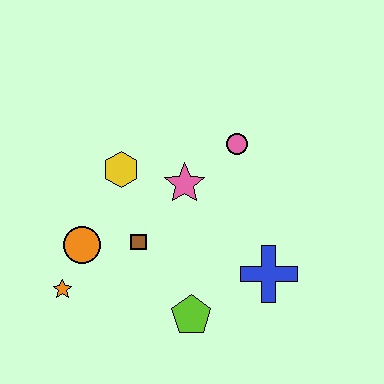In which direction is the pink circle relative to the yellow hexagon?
The pink circle is to the right of the yellow hexagon.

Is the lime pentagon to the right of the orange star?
Yes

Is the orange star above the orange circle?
No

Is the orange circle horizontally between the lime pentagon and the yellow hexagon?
No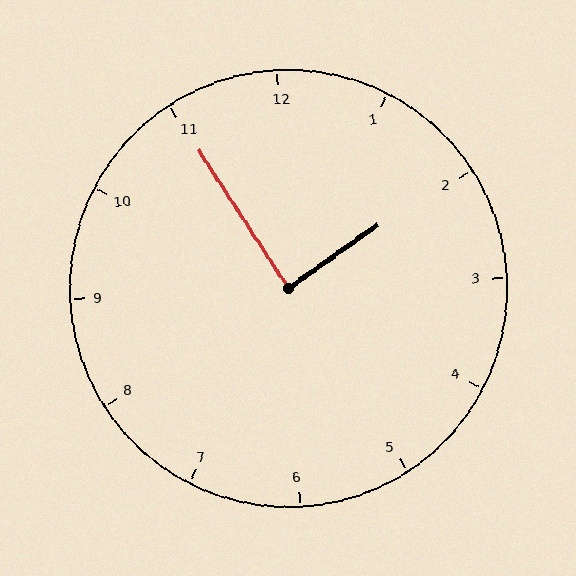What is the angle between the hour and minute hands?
Approximately 88 degrees.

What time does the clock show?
1:55.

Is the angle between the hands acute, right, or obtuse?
It is right.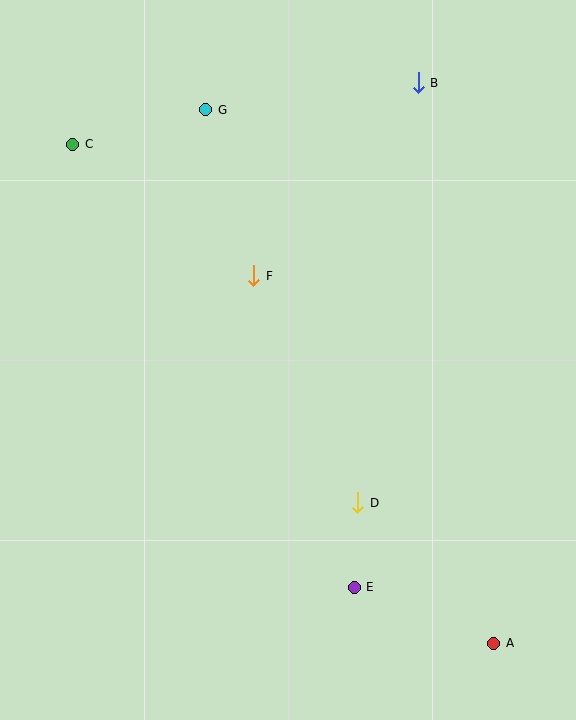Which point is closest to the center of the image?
Point F at (254, 276) is closest to the center.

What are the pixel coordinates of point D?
Point D is at (358, 503).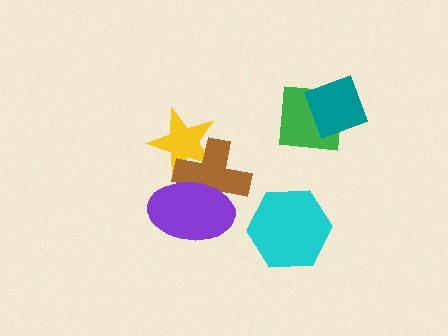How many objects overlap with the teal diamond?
1 object overlaps with the teal diamond.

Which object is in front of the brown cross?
The purple ellipse is in front of the brown cross.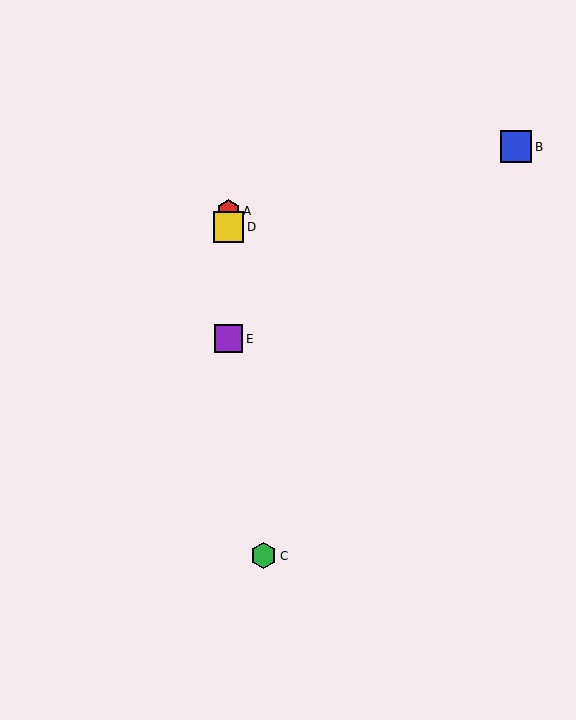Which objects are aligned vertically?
Objects A, D, E are aligned vertically.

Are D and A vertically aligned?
Yes, both are at x≈229.